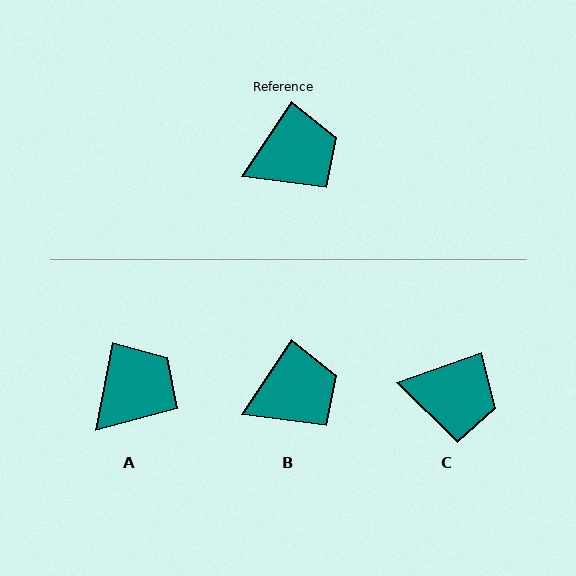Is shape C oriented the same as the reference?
No, it is off by about 38 degrees.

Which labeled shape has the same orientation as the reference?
B.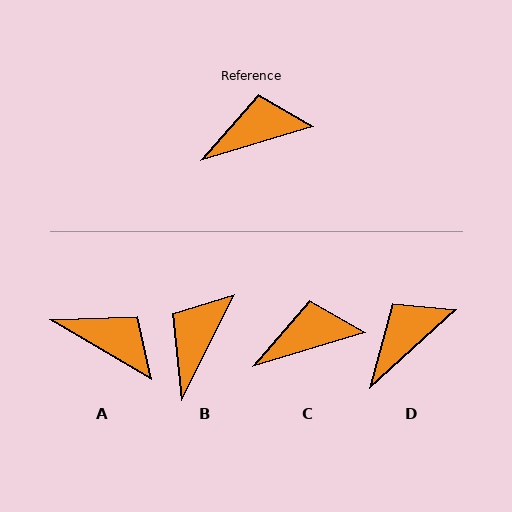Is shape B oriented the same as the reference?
No, it is off by about 47 degrees.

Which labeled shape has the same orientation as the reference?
C.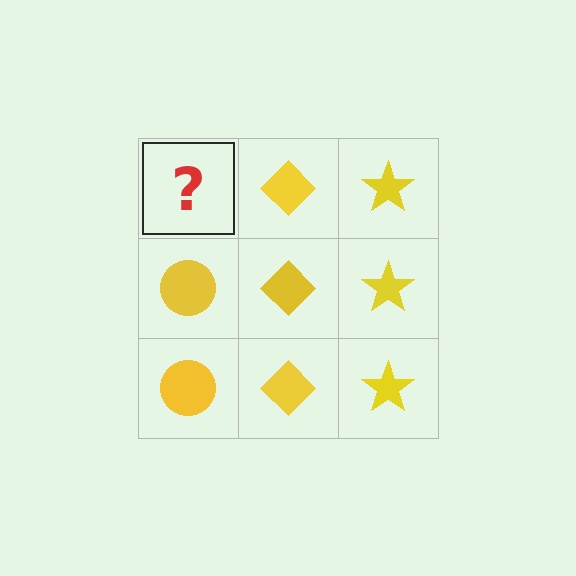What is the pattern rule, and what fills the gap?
The rule is that each column has a consistent shape. The gap should be filled with a yellow circle.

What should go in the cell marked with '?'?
The missing cell should contain a yellow circle.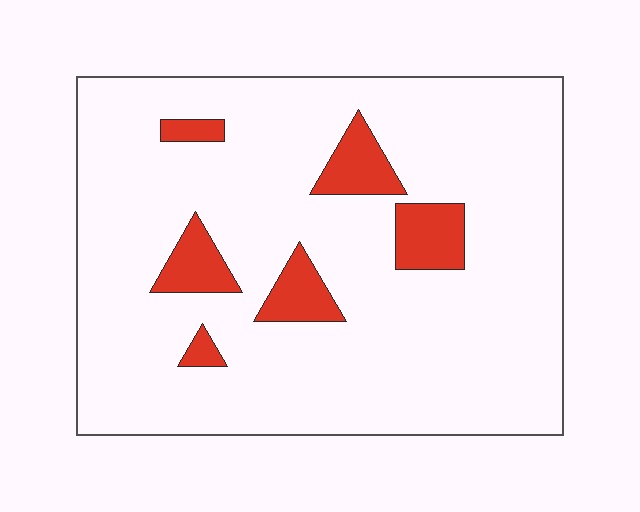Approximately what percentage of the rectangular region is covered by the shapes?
Approximately 10%.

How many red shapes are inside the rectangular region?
6.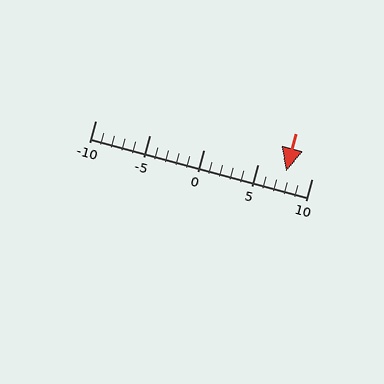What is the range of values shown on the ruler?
The ruler shows values from -10 to 10.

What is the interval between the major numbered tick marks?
The major tick marks are spaced 5 units apart.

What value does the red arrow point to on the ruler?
The red arrow points to approximately 8.